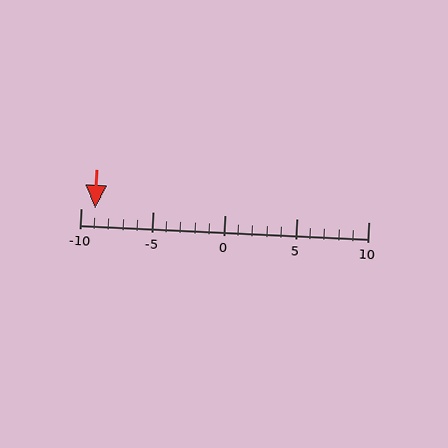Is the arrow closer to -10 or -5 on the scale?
The arrow is closer to -10.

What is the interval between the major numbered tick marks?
The major tick marks are spaced 5 units apart.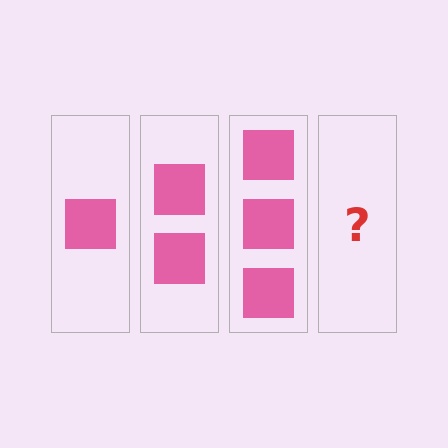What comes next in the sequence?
The next element should be 4 squares.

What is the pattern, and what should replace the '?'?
The pattern is that each step adds one more square. The '?' should be 4 squares.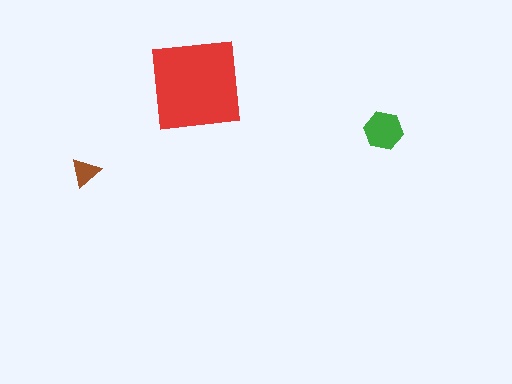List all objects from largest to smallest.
The red square, the green hexagon, the brown triangle.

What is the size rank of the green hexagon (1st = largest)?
2nd.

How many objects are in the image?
There are 3 objects in the image.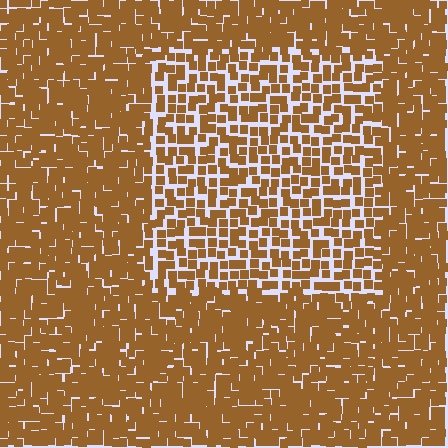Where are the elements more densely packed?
The elements are more densely packed outside the rectangle boundary.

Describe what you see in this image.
The image contains small brown elements arranged at two different densities. A rectangle-shaped region is visible where the elements are less densely packed than the surrounding area.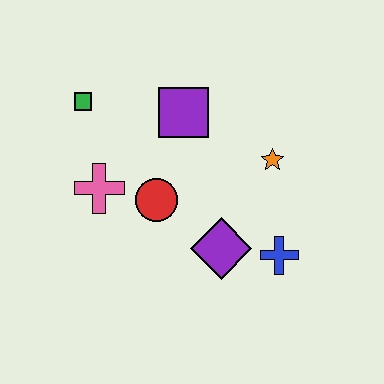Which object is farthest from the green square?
The blue cross is farthest from the green square.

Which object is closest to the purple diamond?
The blue cross is closest to the purple diamond.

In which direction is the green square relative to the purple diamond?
The green square is above the purple diamond.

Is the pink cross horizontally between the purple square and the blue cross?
No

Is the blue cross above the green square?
No